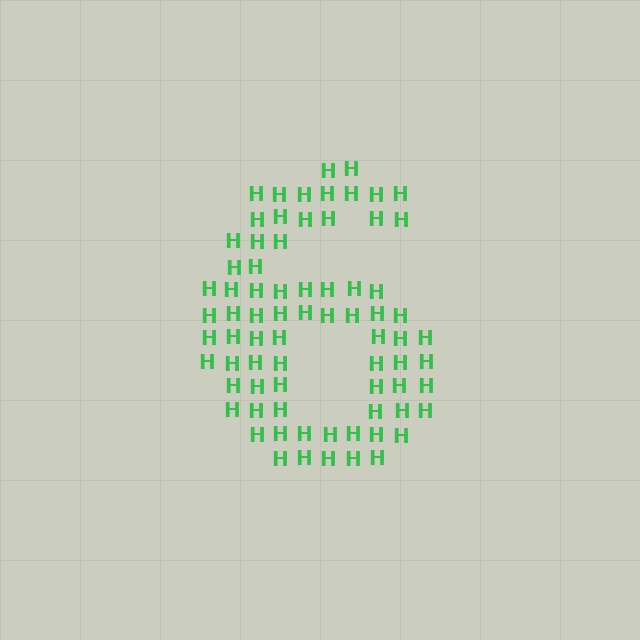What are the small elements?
The small elements are letter H's.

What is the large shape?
The large shape is the digit 6.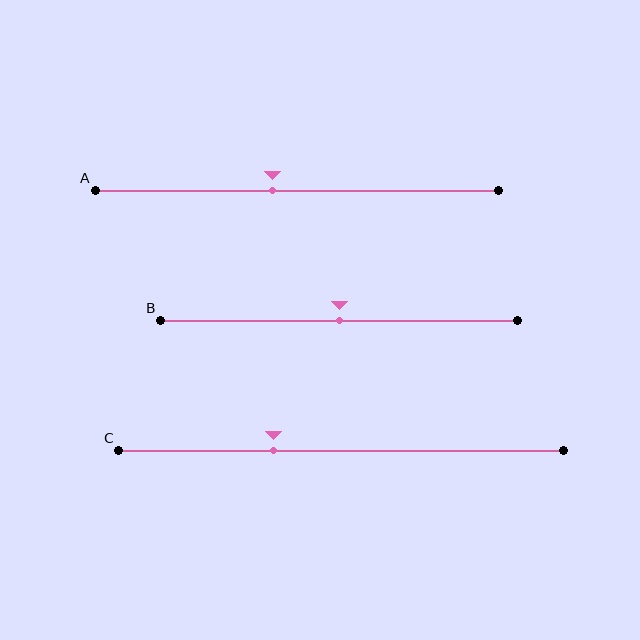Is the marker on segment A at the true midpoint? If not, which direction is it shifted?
No, the marker on segment A is shifted to the left by about 6% of the segment length.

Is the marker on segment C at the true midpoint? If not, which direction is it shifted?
No, the marker on segment C is shifted to the left by about 15% of the segment length.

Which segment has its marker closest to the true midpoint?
Segment B has its marker closest to the true midpoint.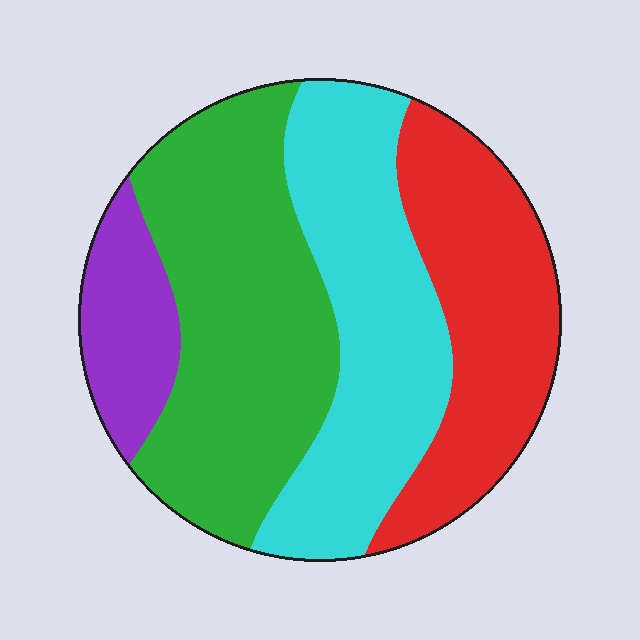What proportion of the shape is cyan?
Cyan takes up between a sixth and a third of the shape.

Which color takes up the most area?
Green, at roughly 35%.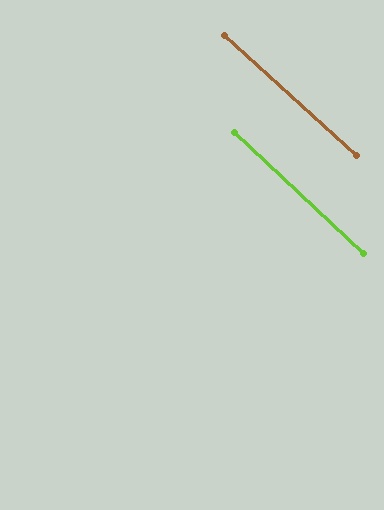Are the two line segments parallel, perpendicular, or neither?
Parallel — their directions differ by only 0.9°.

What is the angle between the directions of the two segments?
Approximately 1 degree.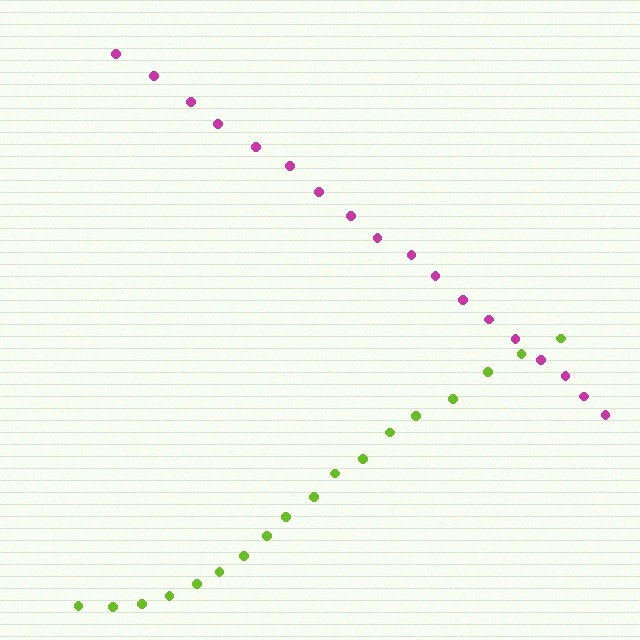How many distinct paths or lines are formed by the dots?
There are 2 distinct paths.